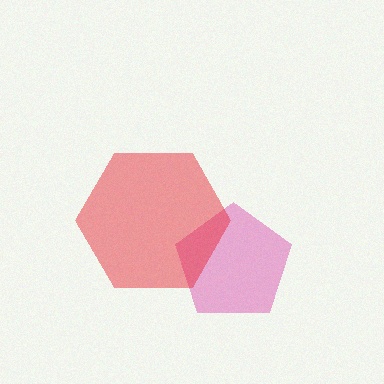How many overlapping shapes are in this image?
There are 2 overlapping shapes in the image.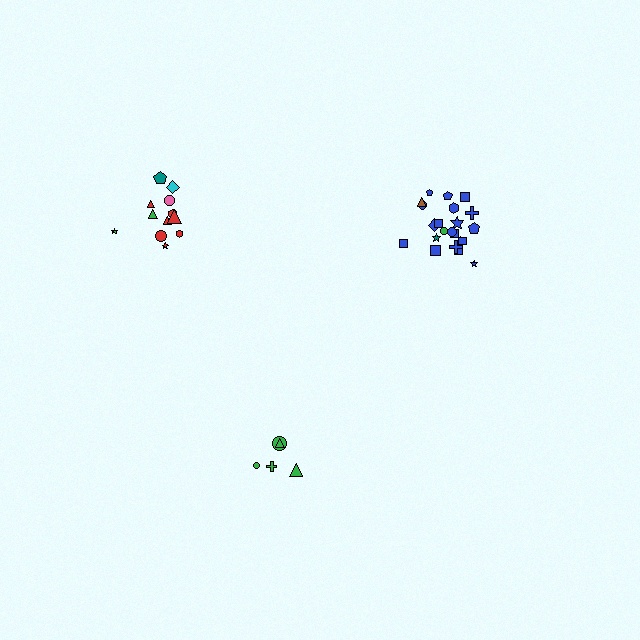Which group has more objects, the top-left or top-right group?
The top-right group.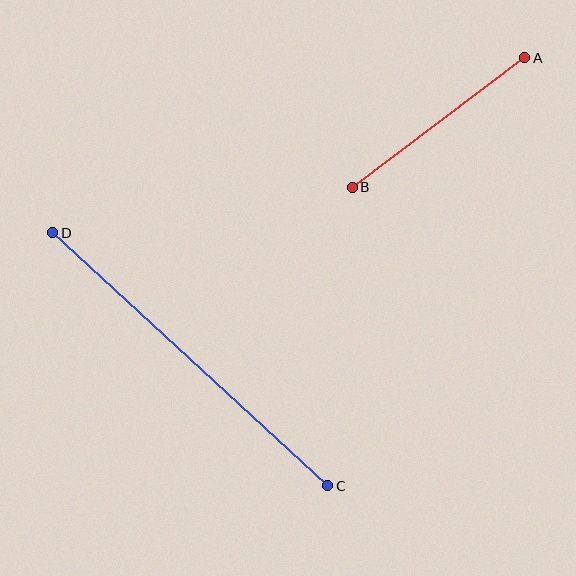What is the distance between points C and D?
The distance is approximately 374 pixels.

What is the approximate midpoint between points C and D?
The midpoint is at approximately (190, 359) pixels.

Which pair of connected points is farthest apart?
Points C and D are farthest apart.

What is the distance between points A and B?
The distance is approximately 216 pixels.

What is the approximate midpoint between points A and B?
The midpoint is at approximately (439, 123) pixels.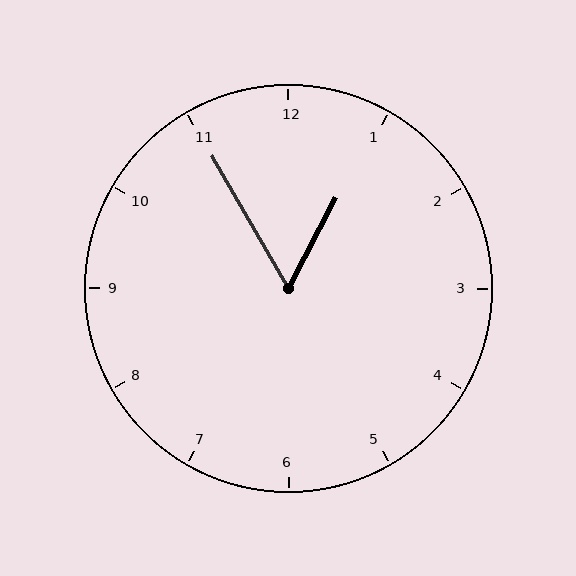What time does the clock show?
12:55.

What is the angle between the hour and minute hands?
Approximately 58 degrees.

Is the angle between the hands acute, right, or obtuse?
It is acute.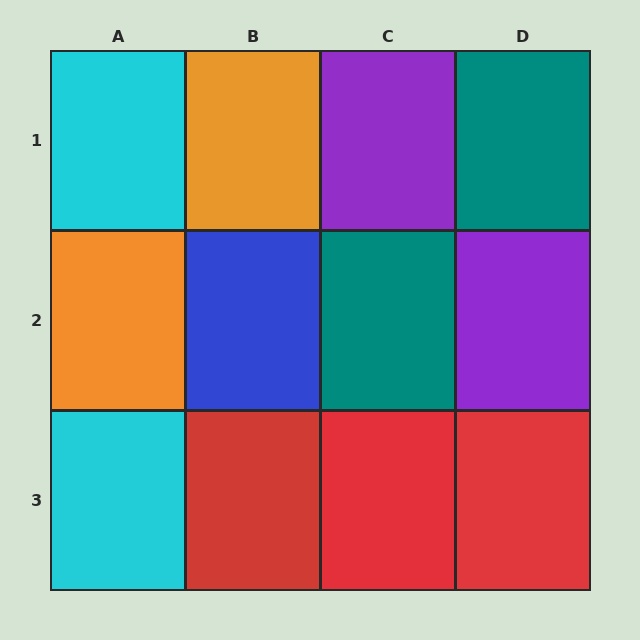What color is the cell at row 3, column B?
Red.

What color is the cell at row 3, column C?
Red.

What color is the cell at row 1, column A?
Cyan.